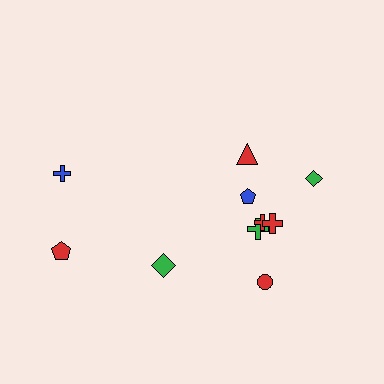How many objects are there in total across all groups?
There are 10 objects.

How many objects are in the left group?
There are 3 objects.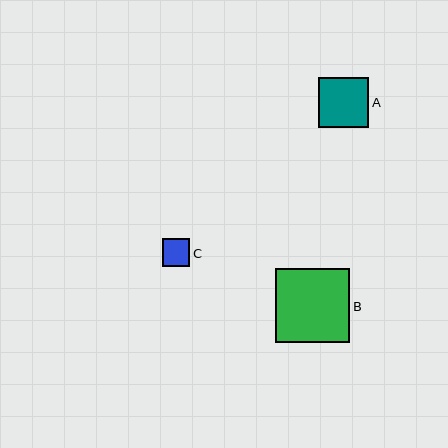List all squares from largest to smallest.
From largest to smallest: B, A, C.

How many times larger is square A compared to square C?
Square A is approximately 1.8 times the size of square C.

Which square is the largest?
Square B is the largest with a size of approximately 74 pixels.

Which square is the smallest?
Square C is the smallest with a size of approximately 28 pixels.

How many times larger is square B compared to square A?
Square B is approximately 1.5 times the size of square A.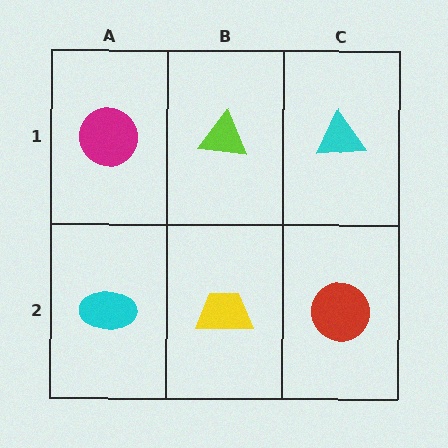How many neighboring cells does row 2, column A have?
2.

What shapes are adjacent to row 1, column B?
A yellow trapezoid (row 2, column B), a magenta circle (row 1, column A), a cyan triangle (row 1, column C).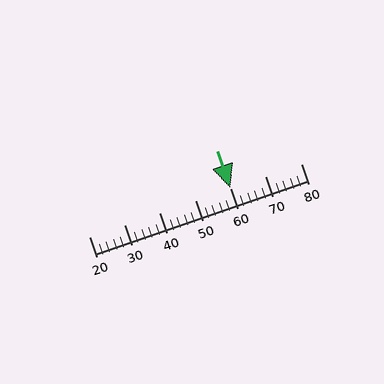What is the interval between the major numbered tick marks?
The major tick marks are spaced 10 units apart.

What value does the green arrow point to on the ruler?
The green arrow points to approximately 60.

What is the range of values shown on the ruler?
The ruler shows values from 20 to 80.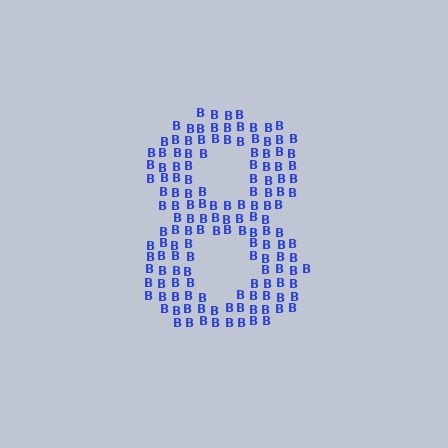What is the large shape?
The large shape is the digit 8.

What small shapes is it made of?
It is made of small letter B's.